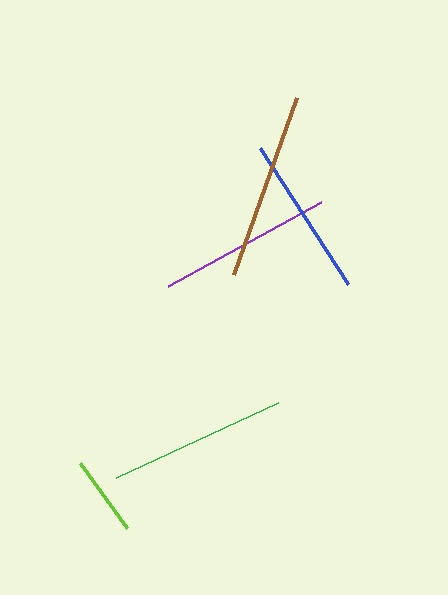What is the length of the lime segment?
The lime segment is approximately 80 pixels long.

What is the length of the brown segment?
The brown segment is approximately 187 pixels long.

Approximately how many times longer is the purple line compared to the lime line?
The purple line is approximately 2.2 times the length of the lime line.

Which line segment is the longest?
The brown line is the longest at approximately 187 pixels.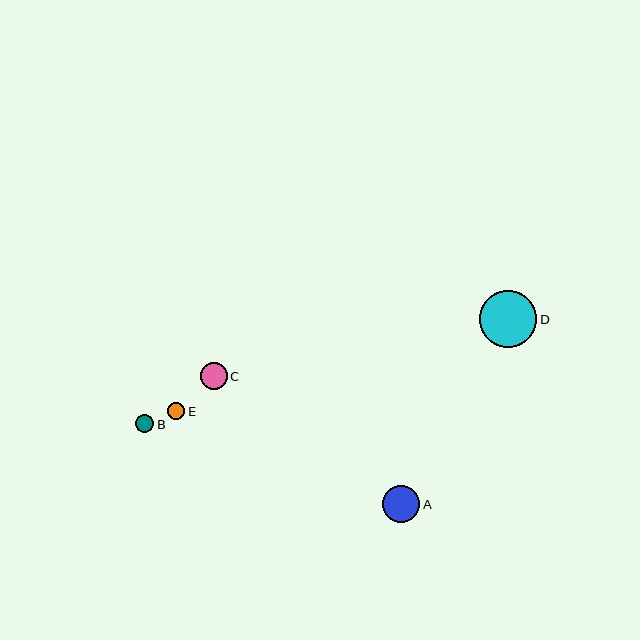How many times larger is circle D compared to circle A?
Circle D is approximately 1.5 times the size of circle A.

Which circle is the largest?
Circle D is the largest with a size of approximately 57 pixels.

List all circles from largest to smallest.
From largest to smallest: D, A, C, B, E.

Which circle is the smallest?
Circle E is the smallest with a size of approximately 17 pixels.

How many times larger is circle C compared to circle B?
Circle C is approximately 1.5 times the size of circle B.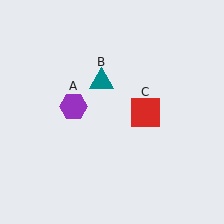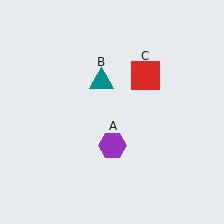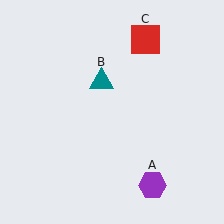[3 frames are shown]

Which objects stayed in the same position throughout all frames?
Teal triangle (object B) remained stationary.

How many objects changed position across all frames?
2 objects changed position: purple hexagon (object A), red square (object C).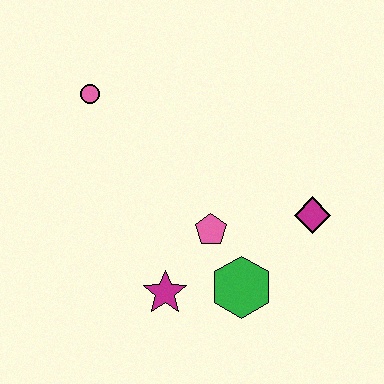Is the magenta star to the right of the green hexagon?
No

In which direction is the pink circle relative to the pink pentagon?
The pink circle is above the pink pentagon.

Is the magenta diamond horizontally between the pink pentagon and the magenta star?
No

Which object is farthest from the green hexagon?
The pink circle is farthest from the green hexagon.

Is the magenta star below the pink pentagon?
Yes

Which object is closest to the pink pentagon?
The green hexagon is closest to the pink pentagon.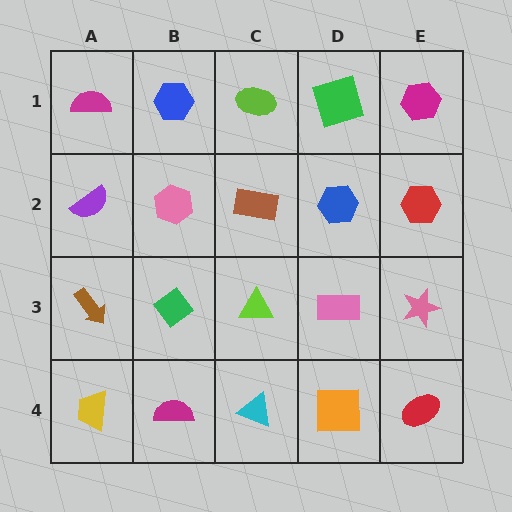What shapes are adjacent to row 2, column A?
A magenta semicircle (row 1, column A), a brown arrow (row 3, column A), a pink hexagon (row 2, column B).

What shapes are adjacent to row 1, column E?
A red hexagon (row 2, column E), a green square (row 1, column D).